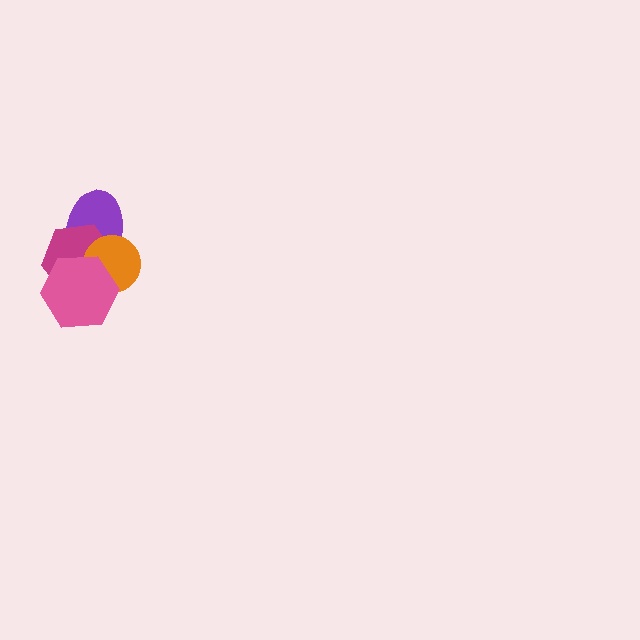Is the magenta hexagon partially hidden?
Yes, it is partially covered by another shape.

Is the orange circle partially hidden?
Yes, it is partially covered by another shape.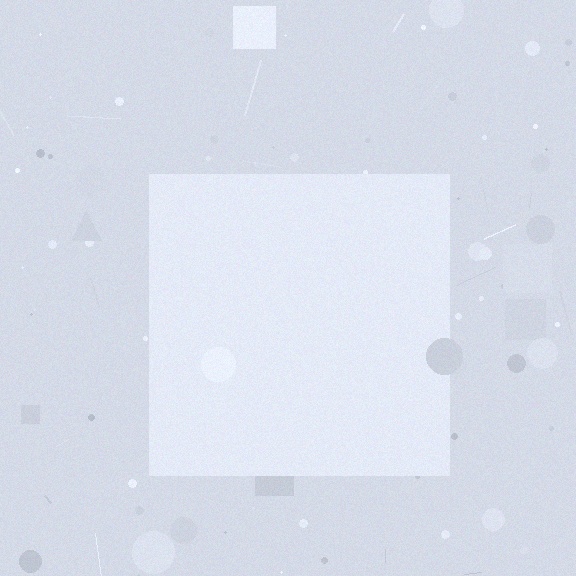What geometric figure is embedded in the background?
A square is embedded in the background.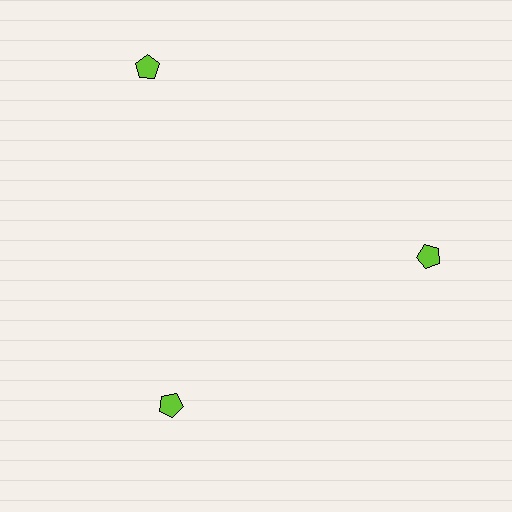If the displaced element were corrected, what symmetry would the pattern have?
It would have 3-fold rotational symmetry — the pattern would map onto itself every 120 degrees.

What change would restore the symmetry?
The symmetry would be restored by moving it inward, back onto the ring so that all 3 pentagons sit at equal angles and equal distance from the center.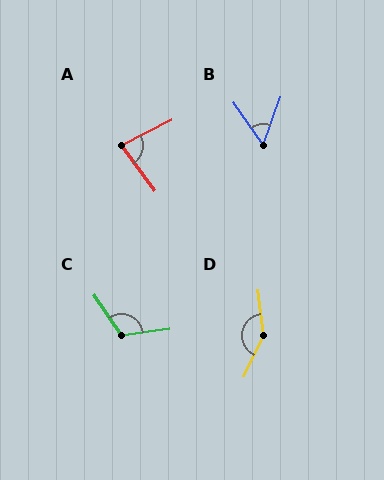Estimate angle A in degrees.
Approximately 80 degrees.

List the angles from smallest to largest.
B (55°), A (80°), C (117°), D (148°).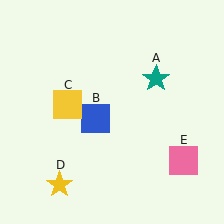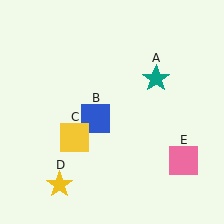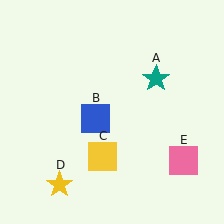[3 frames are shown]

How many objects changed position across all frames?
1 object changed position: yellow square (object C).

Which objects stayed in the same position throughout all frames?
Teal star (object A) and blue square (object B) and yellow star (object D) and pink square (object E) remained stationary.